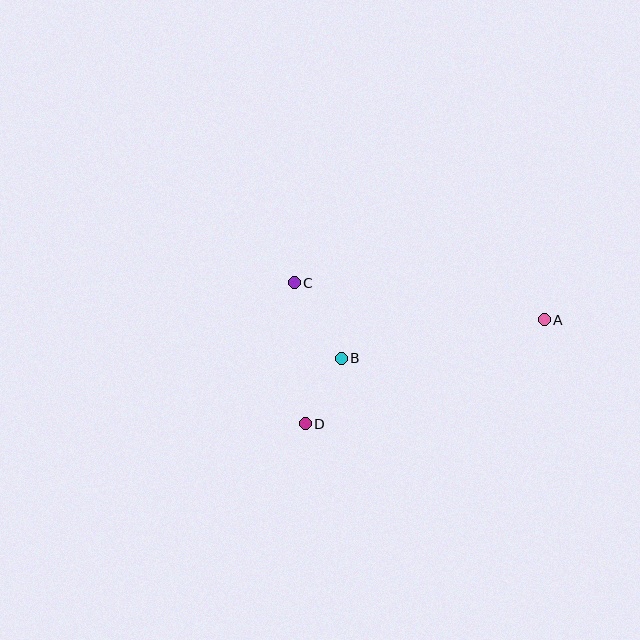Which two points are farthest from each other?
Points A and D are farthest from each other.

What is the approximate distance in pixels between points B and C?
The distance between B and C is approximately 89 pixels.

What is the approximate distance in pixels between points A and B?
The distance between A and B is approximately 206 pixels.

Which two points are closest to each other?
Points B and D are closest to each other.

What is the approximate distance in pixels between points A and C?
The distance between A and C is approximately 253 pixels.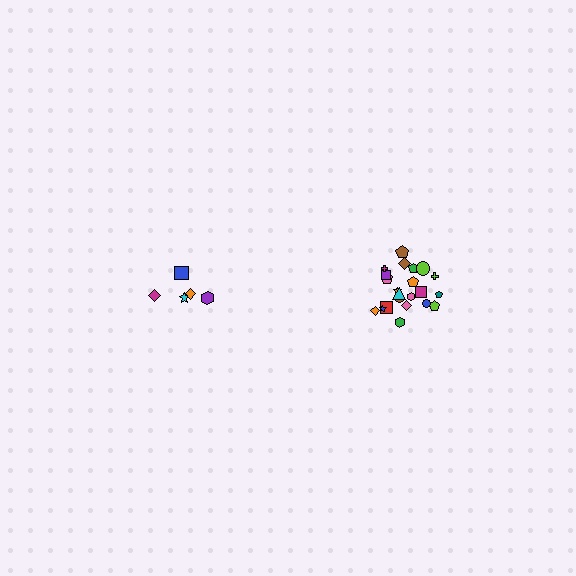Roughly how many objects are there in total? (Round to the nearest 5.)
Roughly 25 objects in total.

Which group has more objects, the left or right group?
The right group.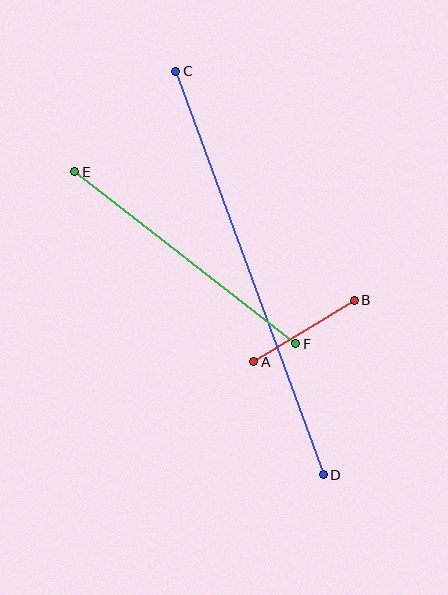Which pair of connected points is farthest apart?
Points C and D are farthest apart.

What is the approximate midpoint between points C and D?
The midpoint is at approximately (250, 273) pixels.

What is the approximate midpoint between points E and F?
The midpoint is at approximately (185, 258) pixels.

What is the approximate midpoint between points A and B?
The midpoint is at approximately (304, 331) pixels.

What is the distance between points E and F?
The distance is approximately 280 pixels.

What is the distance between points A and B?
The distance is approximately 118 pixels.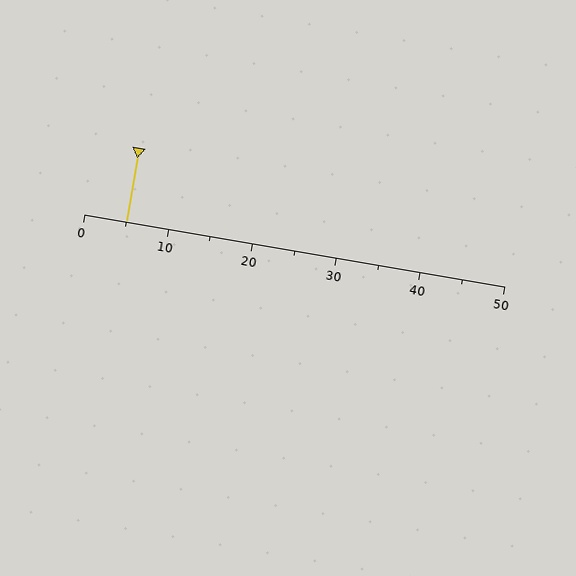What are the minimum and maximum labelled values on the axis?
The axis runs from 0 to 50.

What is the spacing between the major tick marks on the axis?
The major ticks are spaced 10 apart.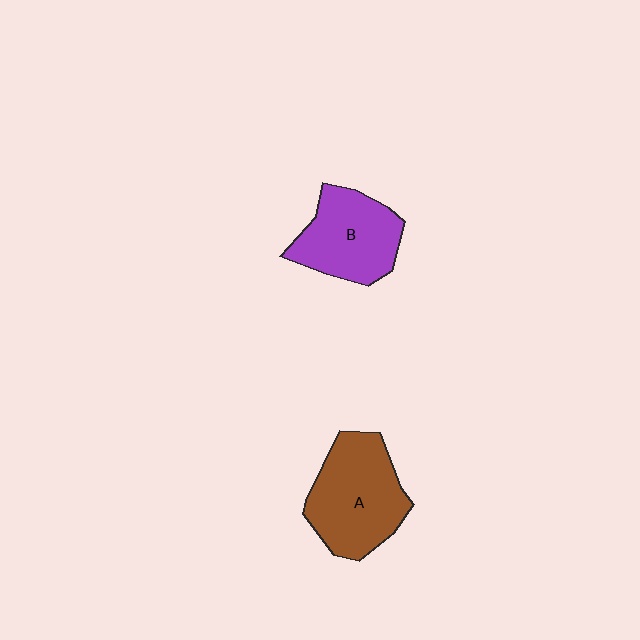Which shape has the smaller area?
Shape B (purple).